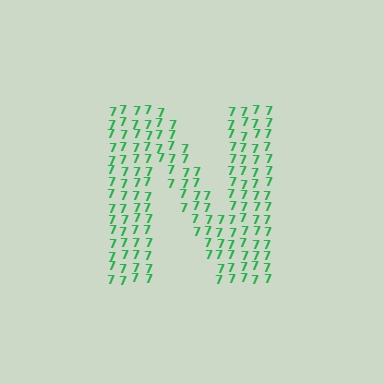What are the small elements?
The small elements are digit 7's.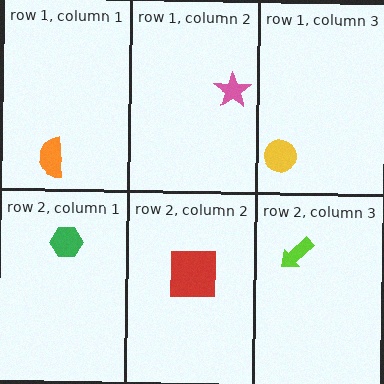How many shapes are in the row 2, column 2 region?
1.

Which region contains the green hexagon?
The row 2, column 1 region.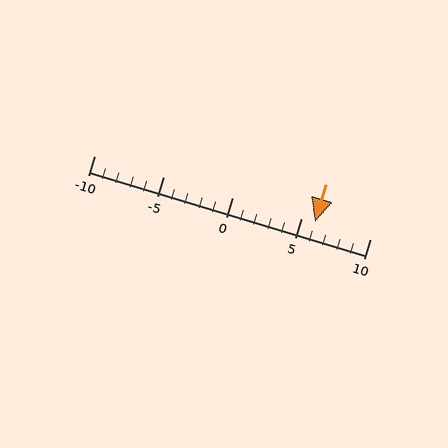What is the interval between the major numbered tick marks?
The major tick marks are spaced 5 units apart.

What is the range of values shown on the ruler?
The ruler shows values from -10 to 10.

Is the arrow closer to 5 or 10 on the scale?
The arrow is closer to 5.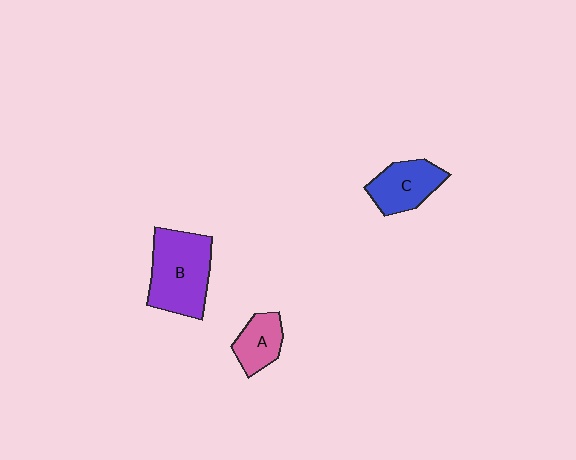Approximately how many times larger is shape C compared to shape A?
Approximately 1.3 times.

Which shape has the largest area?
Shape B (purple).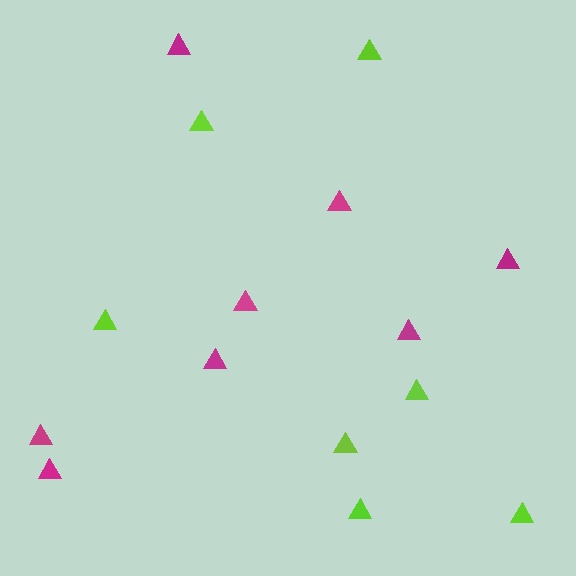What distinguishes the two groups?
There are 2 groups: one group of lime triangles (7) and one group of magenta triangles (8).